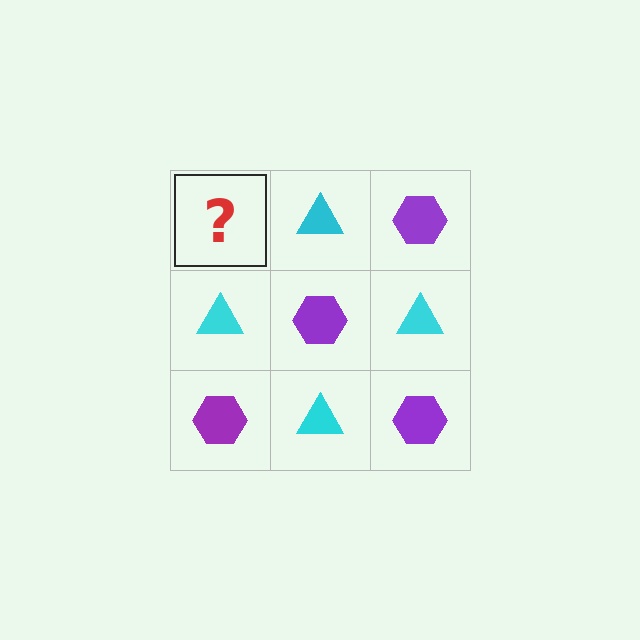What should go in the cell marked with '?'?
The missing cell should contain a purple hexagon.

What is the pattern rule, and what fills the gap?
The rule is that it alternates purple hexagon and cyan triangle in a checkerboard pattern. The gap should be filled with a purple hexagon.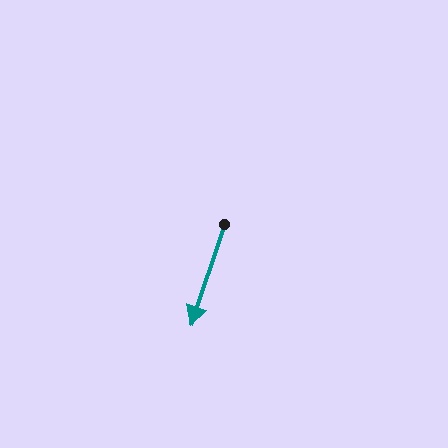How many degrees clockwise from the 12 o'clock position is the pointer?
Approximately 198 degrees.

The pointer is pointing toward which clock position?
Roughly 7 o'clock.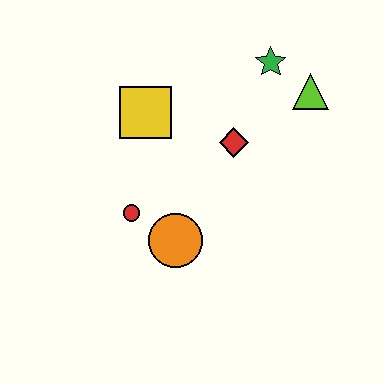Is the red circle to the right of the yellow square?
No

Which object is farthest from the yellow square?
The lime triangle is farthest from the yellow square.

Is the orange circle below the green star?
Yes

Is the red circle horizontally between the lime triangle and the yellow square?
No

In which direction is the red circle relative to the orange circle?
The red circle is to the left of the orange circle.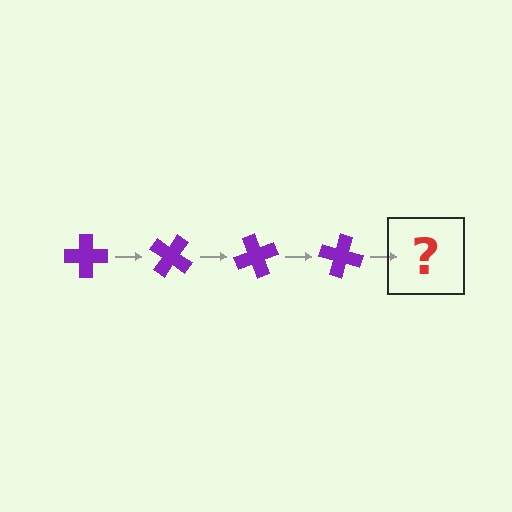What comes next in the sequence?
The next element should be a purple cross rotated 140 degrees.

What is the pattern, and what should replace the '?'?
The pattern is that the cross rotates 35 degrees each step. The '?' should be a purple cross rotated 140 degrees.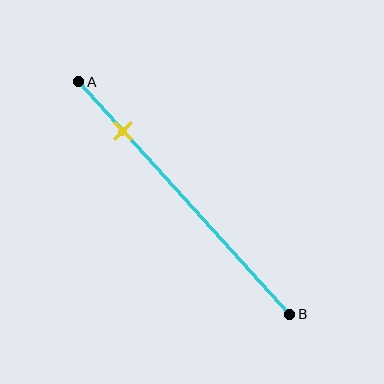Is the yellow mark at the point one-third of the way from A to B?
No, the mark is at about 20% from A, not at the 33% one-third point.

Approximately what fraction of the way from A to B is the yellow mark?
The yellow mark is approximately 20% of the way from A to B.